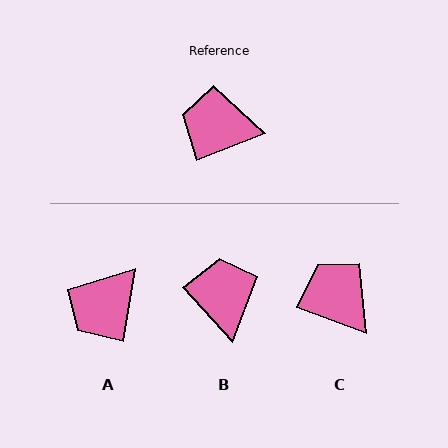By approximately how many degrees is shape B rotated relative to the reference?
Approximately 68 degrees clockwise.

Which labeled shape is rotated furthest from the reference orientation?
B, about 68 degrees away.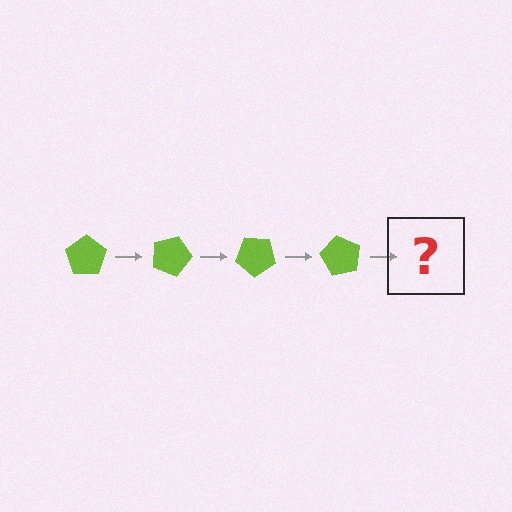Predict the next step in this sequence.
The next step is a lime pentagon rotated 80 degrees.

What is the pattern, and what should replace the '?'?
The pattern is that the pentagon rotates 20 degrees each step. The '?' should be a lime pentagon rotated 80 degrees.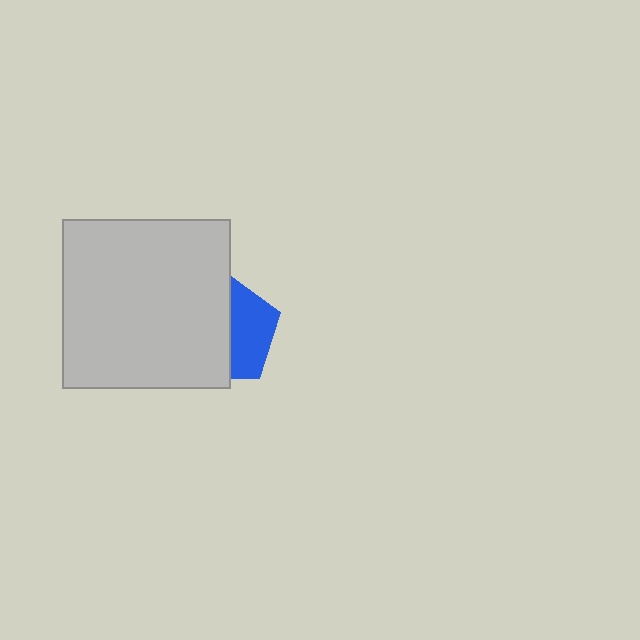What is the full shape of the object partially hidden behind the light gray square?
The partially hidden object is a blue pentagon.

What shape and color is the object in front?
The object in front is a light gray square.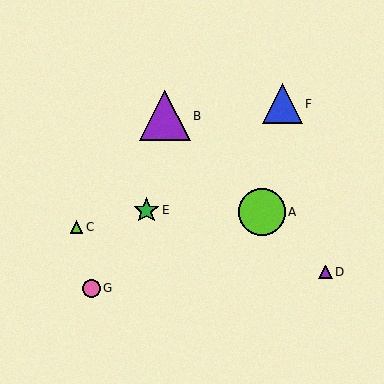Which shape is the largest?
The purple triangle (labeled B) is the largest.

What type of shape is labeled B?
Shape B is a purple triangle.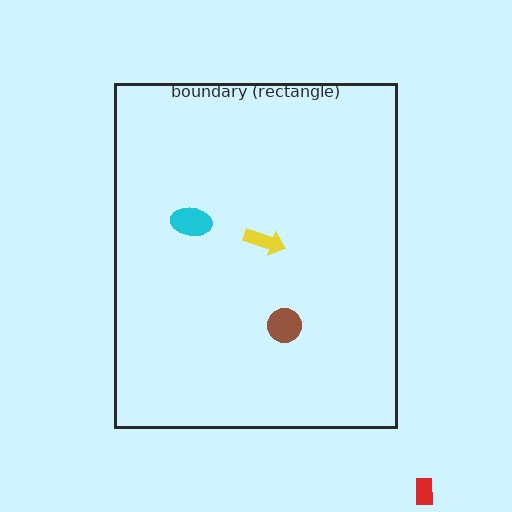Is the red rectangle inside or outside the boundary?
Outside.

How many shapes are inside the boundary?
3 inside, 1 outside.